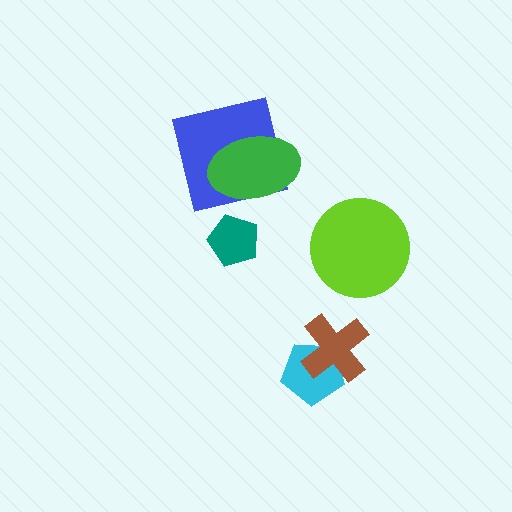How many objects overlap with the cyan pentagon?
1 object overlaps with the cyan pentagon.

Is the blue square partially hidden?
Yes, it is partially covered by another shape.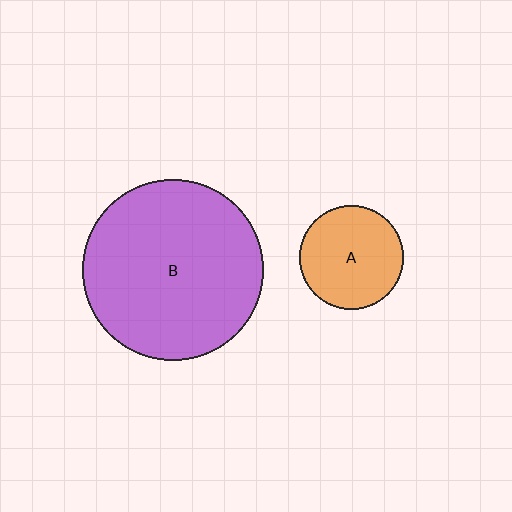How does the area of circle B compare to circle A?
Approximately 3.0 times.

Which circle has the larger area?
Circle B (purple).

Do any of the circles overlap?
No, none of the circles overlap.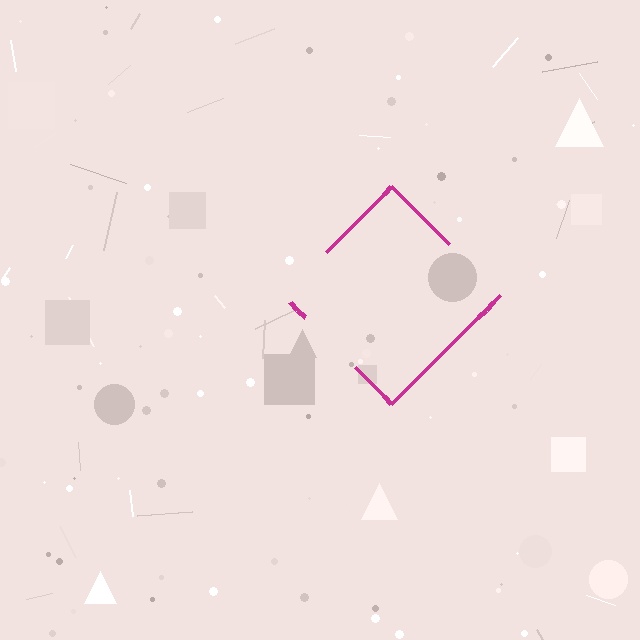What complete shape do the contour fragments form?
The contour fragments form a diamond.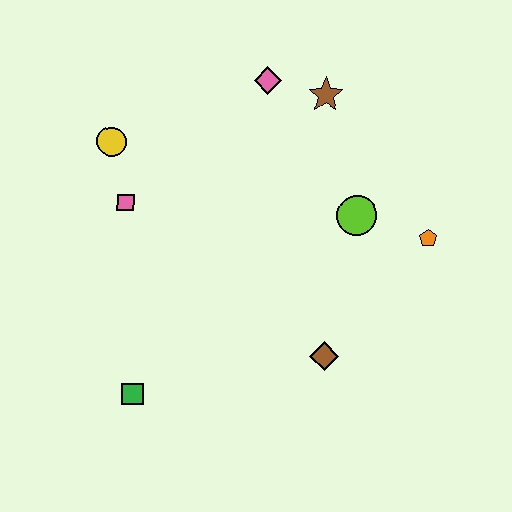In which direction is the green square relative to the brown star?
The green square is below the brown star.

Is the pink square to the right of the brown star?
No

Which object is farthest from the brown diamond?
The yellow circle is farthest from the brown diamond.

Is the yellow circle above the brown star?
No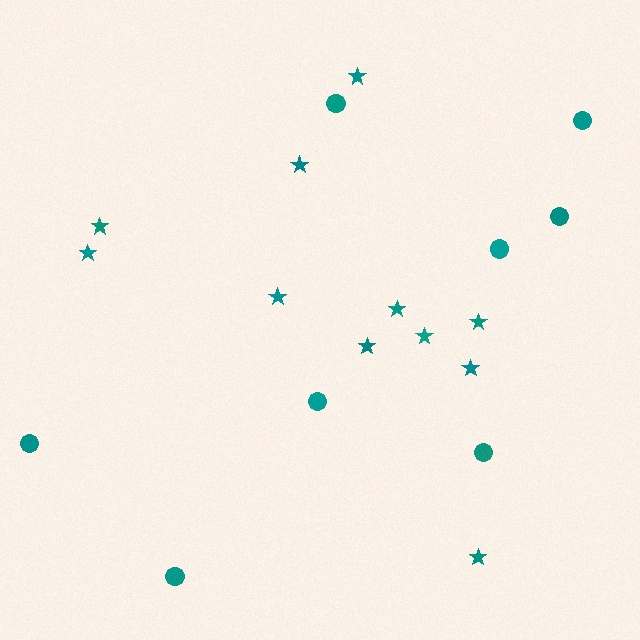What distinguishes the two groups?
There are 2 groups: one group of circles (8) and one group of stars (11).